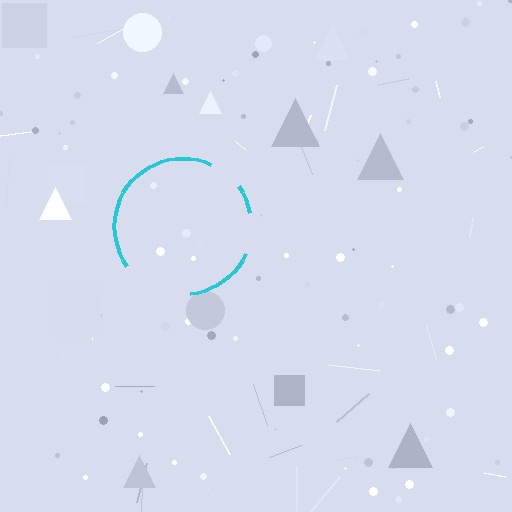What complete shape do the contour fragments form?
The contour fragments form a circle.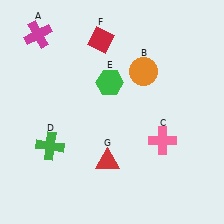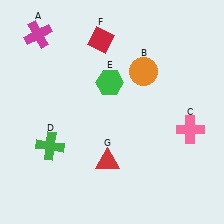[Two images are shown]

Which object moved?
The pink cross (C) moved right.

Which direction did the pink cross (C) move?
The pink cross (C) moved right.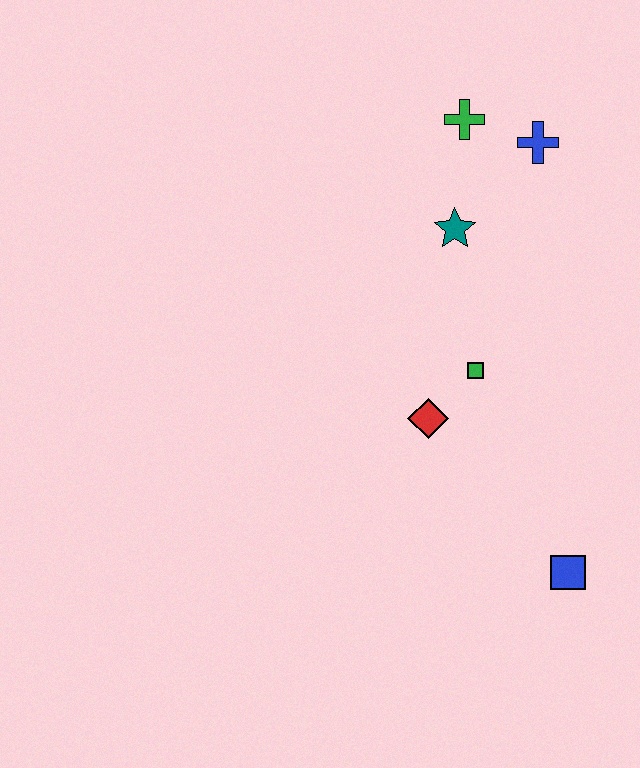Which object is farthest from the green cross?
The blue square is farthest from the green cross.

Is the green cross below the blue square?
No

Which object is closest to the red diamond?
The green square is closest to the red diamond.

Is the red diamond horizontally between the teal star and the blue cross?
No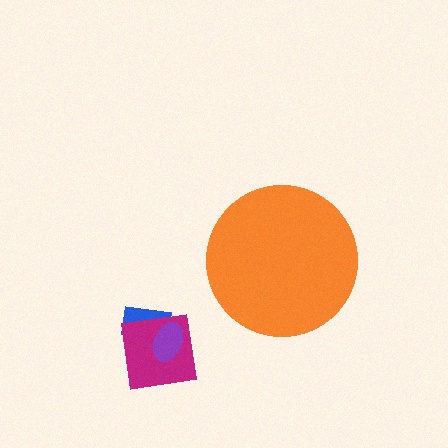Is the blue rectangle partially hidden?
No, the blue rectangle is fully visible.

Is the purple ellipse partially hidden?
No, the purple ellipse is fully visible.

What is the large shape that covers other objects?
An orange circle.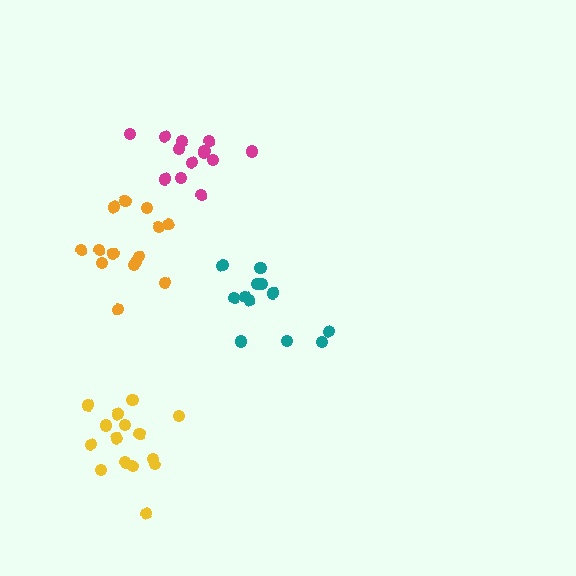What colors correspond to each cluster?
The clusters are colored: teal, orange, magenta, yellow.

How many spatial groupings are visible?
There are 4 spatial groupings.